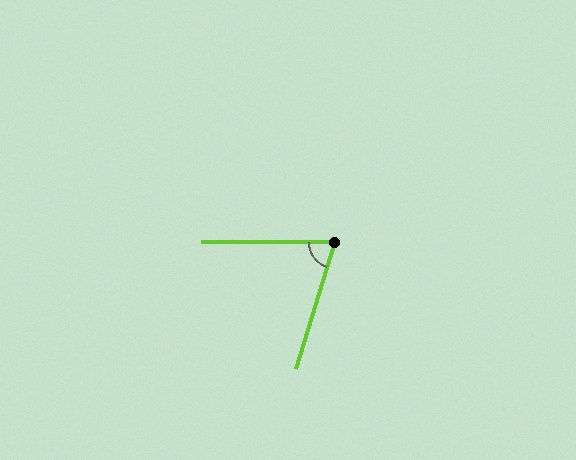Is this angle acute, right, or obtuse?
It is acute.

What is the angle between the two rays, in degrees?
Approximately 73 degrees.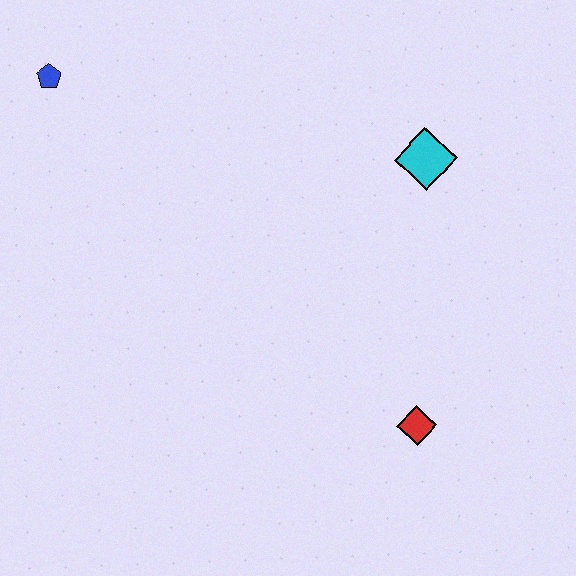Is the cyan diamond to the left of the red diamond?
No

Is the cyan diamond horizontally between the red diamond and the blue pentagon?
No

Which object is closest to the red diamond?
The cyan diamond is closest to the red diamond.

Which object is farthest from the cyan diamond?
The blue pentagon is farthest from the cyan diamond.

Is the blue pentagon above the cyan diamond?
Yes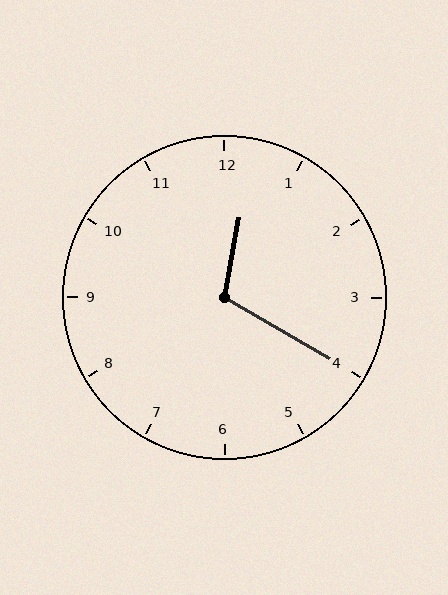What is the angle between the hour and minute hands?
Approximately 110 degrees.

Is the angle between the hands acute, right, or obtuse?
It is obtuse.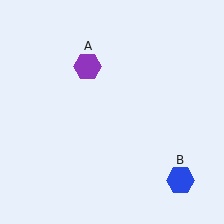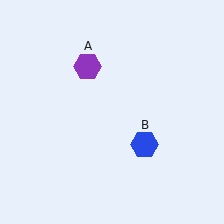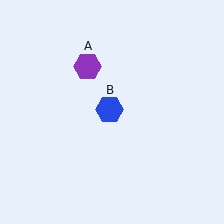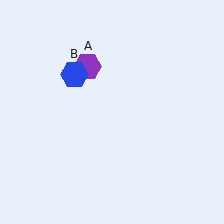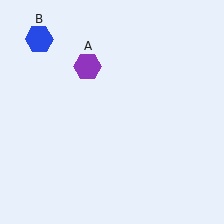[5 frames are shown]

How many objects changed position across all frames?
1 object changed position: blue hexagon (object B).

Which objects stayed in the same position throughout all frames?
Purple hexagon (object A) remained stationary.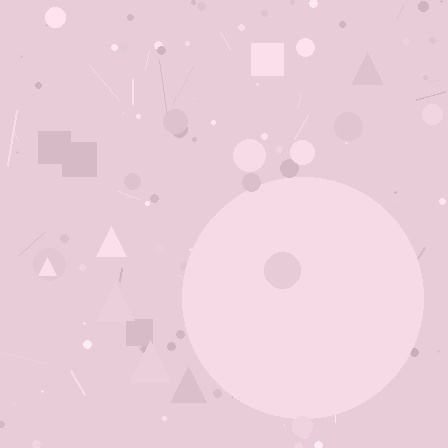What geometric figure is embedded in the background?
A circle is embedded in the background.